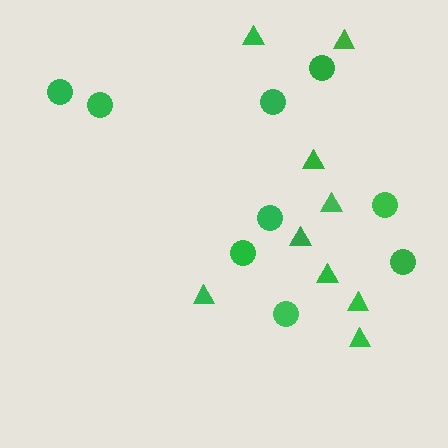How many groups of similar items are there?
There are 2 groups: one group of triangles (9) and one group of circles (9).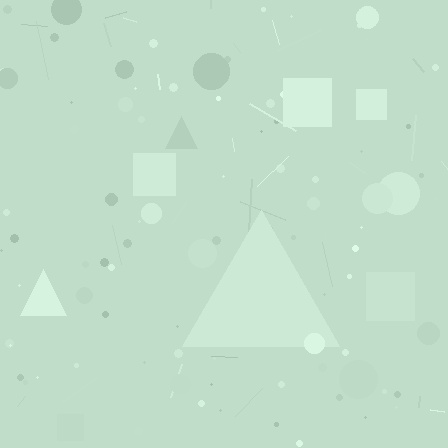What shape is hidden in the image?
A triangle is hidden in the image.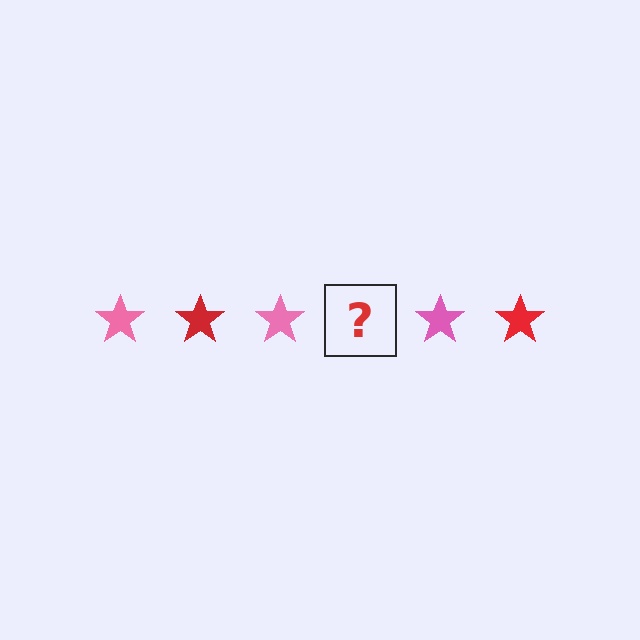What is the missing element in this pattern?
The missing element is a red star.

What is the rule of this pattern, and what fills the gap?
The rule is that the pattern cycles through pink, red stars. The gap should be filled with a red star.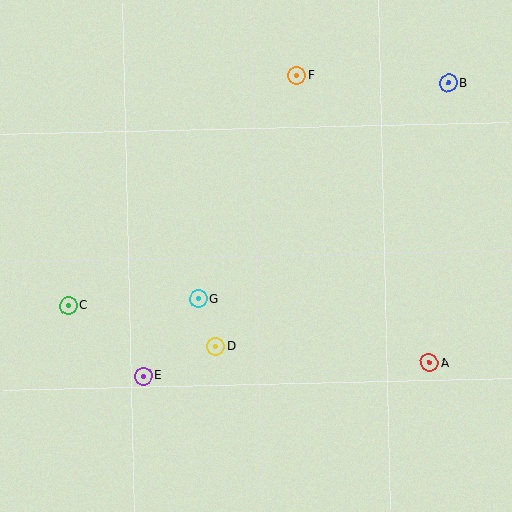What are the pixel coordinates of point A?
Point A is at (429, 363).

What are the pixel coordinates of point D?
Point D is at (216, 346).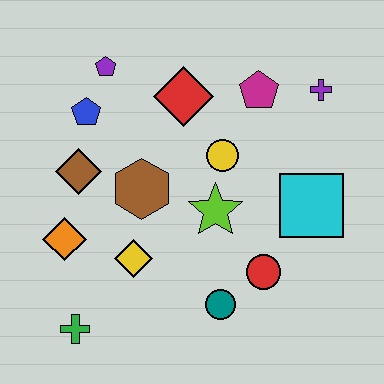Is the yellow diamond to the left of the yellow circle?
Yes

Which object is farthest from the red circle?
The purple pentagon is farthest from the red circle.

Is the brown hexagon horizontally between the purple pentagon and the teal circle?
Yes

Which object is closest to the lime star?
The yellow circle is closest to the lime star.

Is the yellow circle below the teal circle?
No